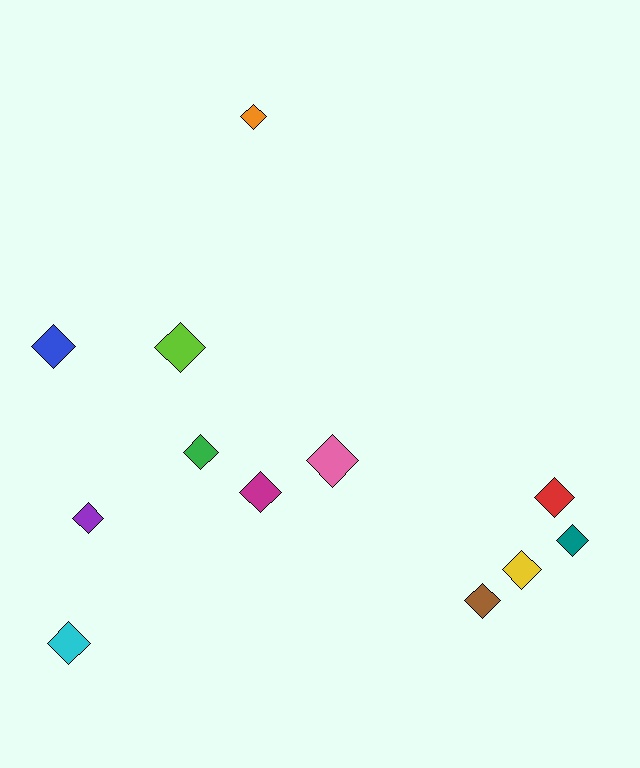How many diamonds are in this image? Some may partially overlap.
There are 12 diamonds.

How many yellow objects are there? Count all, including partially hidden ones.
There is 1 yellow object.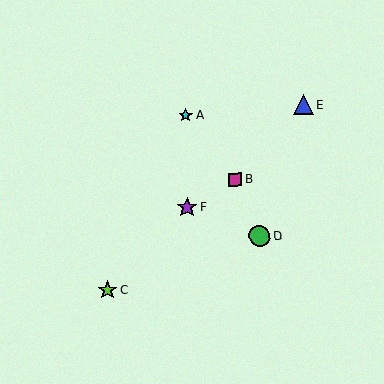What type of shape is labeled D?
Shape D is a green circle.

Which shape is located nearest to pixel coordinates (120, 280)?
The lime star (labeled C) at (108, 290) is nearest to that location.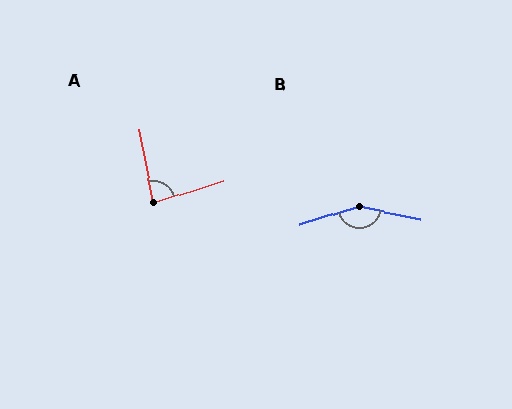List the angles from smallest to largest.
A (83°), B (151°).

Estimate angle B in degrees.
Approximately 151 degrees.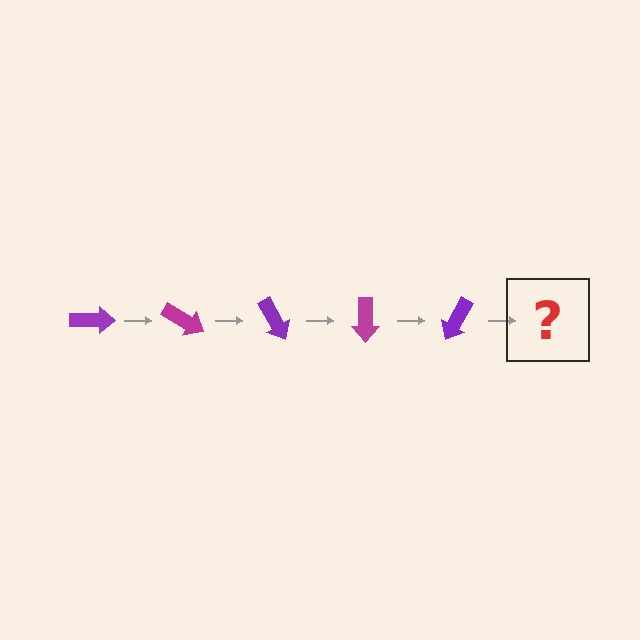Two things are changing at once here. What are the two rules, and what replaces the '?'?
The two rules are that it rotates 30 degrees each step and the color cycles through purple and magenta. The '?' should be a magenta arrow, rotated 150 degrees from the start.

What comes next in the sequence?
The next element should be a magenta arrow, rotated 150 degrees from the start.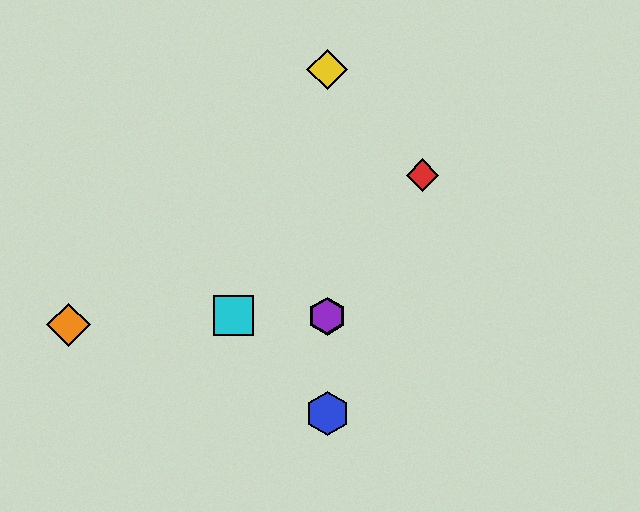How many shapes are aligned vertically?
4 shapes (the blue hexagon, the green hexagon, the yellow diamond, the purple hexagon) are aligned vertically.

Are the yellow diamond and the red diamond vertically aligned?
No, the yellow diamond is at x≈327 and the red diamond is at x≈423.